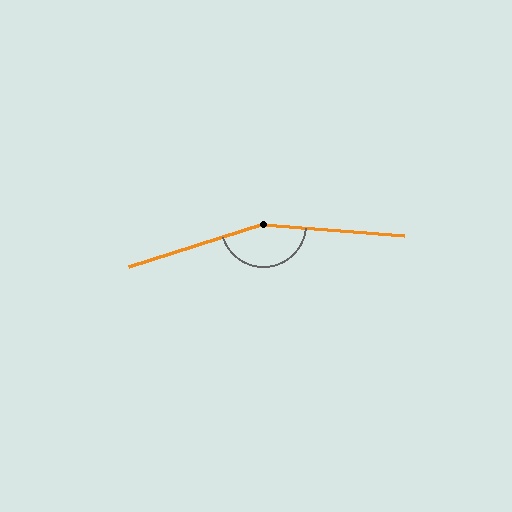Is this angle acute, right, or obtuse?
It is obtuse.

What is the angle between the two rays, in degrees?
Approximately 158 degrees.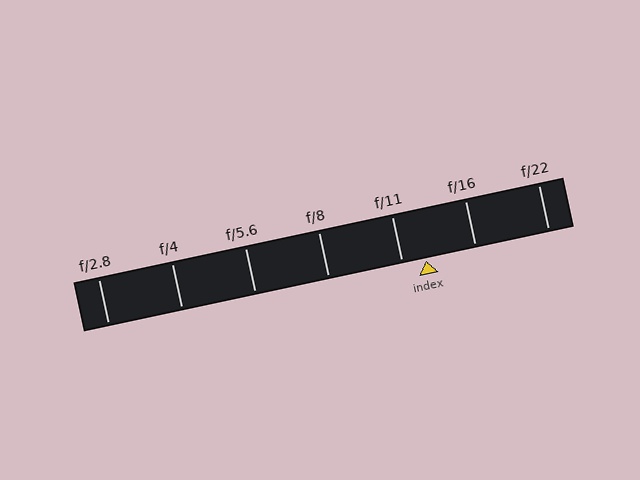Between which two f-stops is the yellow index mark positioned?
The index mark is between f/11 and f/16.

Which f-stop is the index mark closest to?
The index mark is closest to f/11.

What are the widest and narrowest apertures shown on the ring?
The widest aperture shown is f/2.8 and the narrowest is f/22.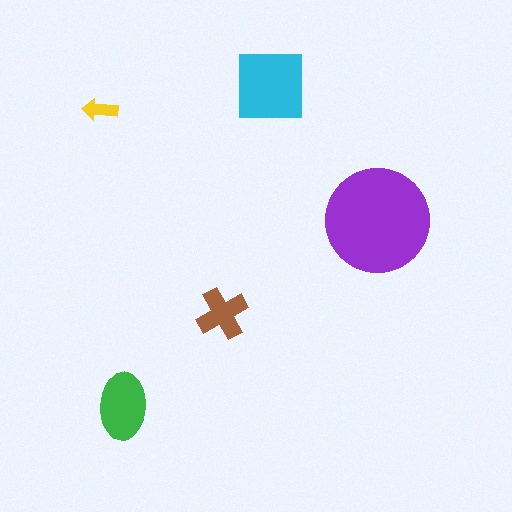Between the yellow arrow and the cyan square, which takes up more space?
The cyan square.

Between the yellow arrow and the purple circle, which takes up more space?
The purple circle.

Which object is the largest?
The purple circle.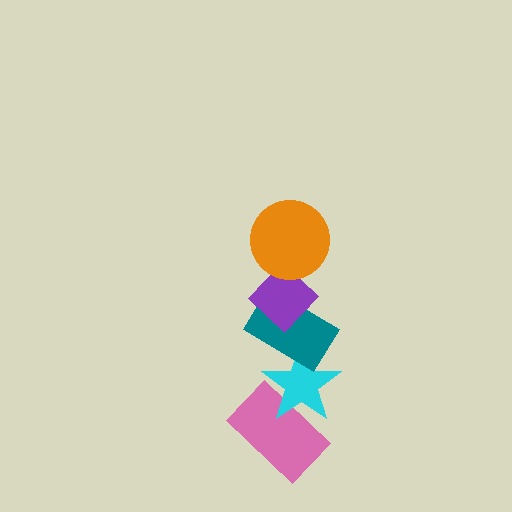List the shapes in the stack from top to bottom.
From top to bottom: the orange circle, the purple diamond, the teal rectangle, the cyan star, the pink rectangle.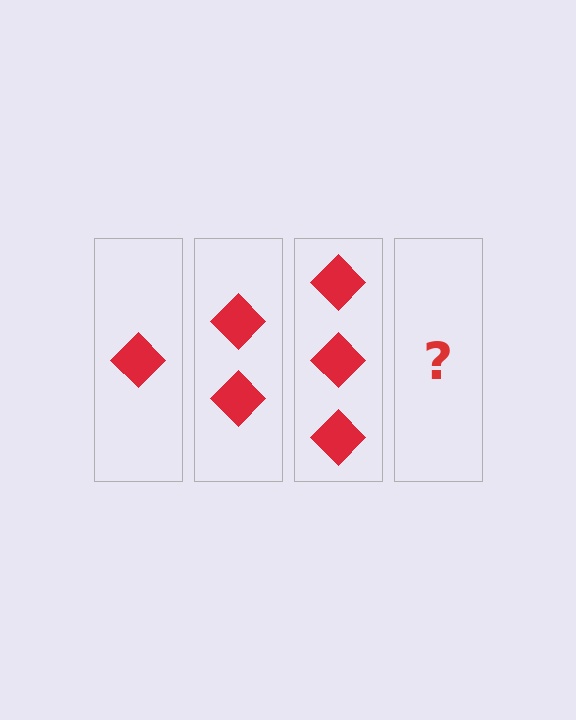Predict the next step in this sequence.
The next step is 4 diamonds.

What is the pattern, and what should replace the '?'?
The pattern is that each step adds one more diamond. The '?' should be 4 diamonds.